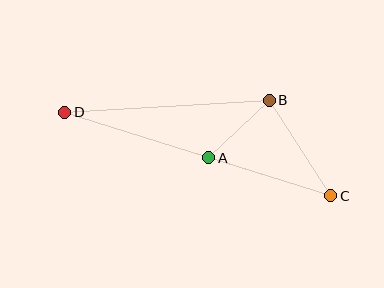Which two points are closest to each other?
Points A and B are closest to each other.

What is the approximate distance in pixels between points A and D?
The distance between A and D is approximately 151 pixels.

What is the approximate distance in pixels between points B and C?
The distance between B and C is approximately 114 pixels.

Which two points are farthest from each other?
Points C and D are farthest from each other.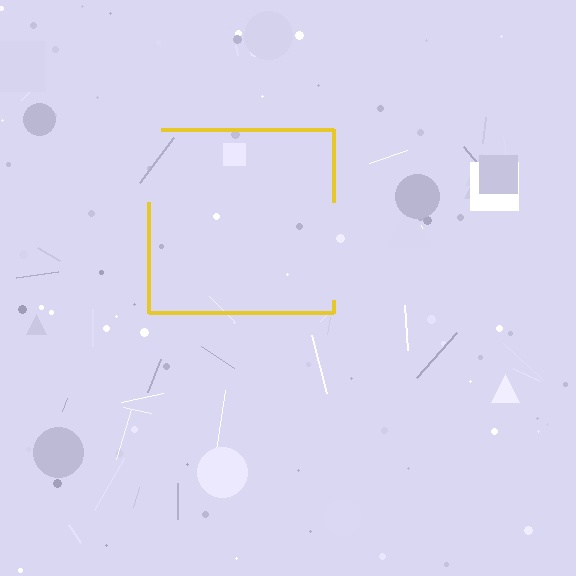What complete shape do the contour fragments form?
The contour fragments form a square.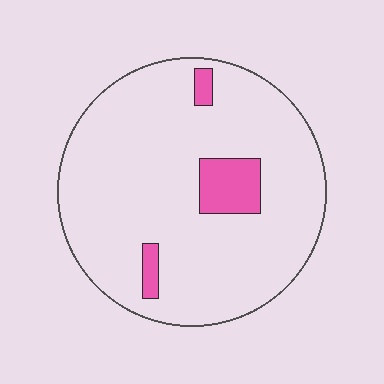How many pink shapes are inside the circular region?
3.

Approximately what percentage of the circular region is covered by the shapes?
Approximately 10%.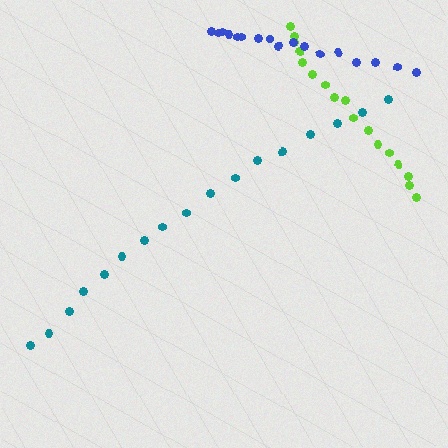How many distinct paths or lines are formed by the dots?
There are 3 distinct paths.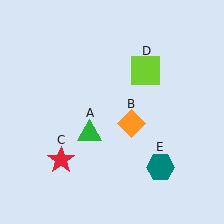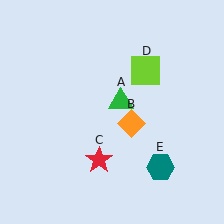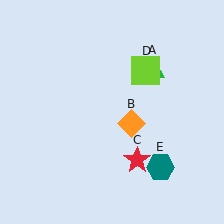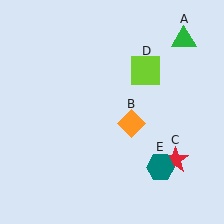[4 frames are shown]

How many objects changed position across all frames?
2 objects changed position: green triangle (object A), red star (object C).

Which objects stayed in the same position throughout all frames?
Orange diamond (object B) and lime square (object D) and teal hexagon (object E) remained stationary.